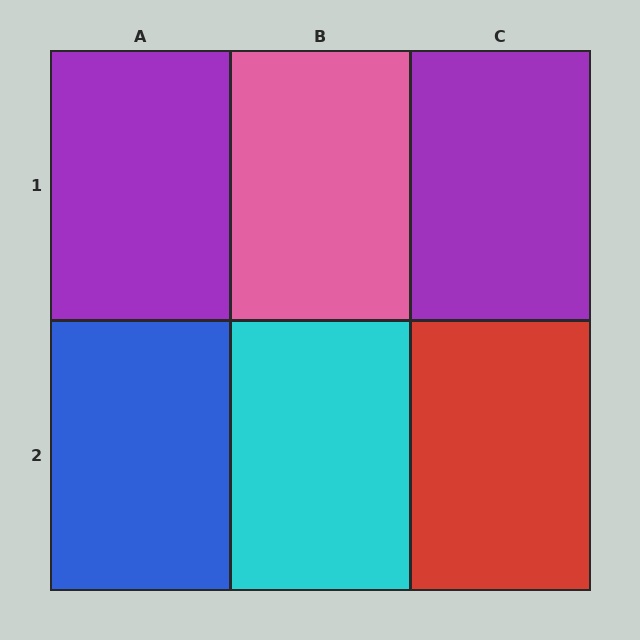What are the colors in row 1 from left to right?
Purple, pink, purple.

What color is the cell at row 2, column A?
Blue.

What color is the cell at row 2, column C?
Red.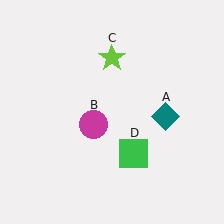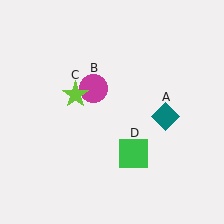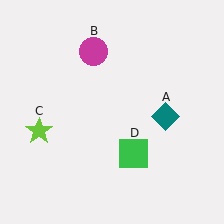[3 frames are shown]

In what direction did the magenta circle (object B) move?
The magenta circle (object B) moved up.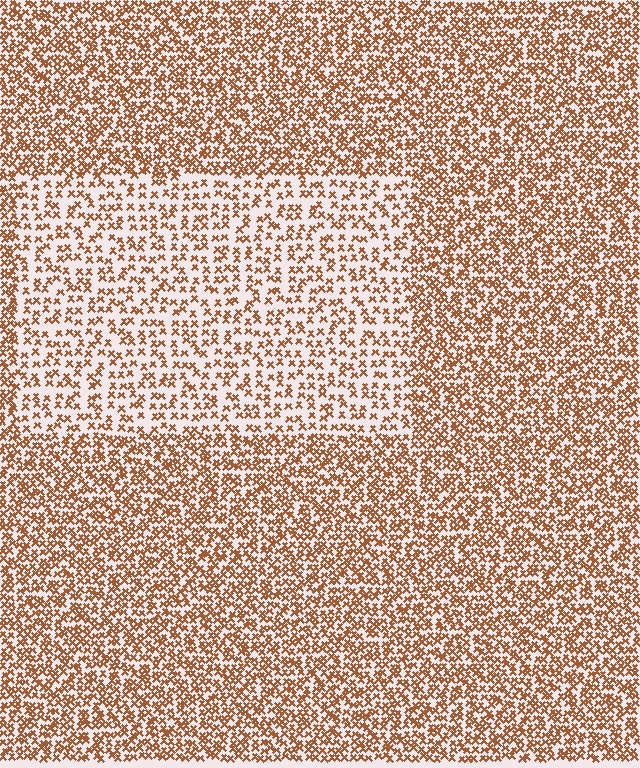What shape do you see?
I see a rectangle.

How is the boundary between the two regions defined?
The boundary is defined by a change in element density (approximately 1.9x ratio). All elements are the same color, size, and shape.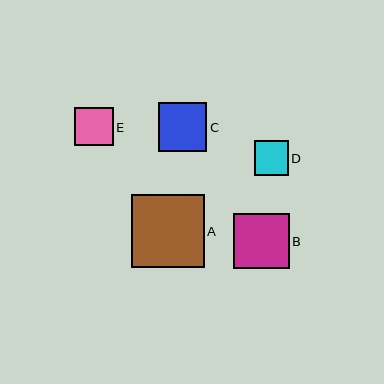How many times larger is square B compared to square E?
Square B is approximately 1.4 times the size of square E.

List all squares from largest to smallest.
From largest to smallest: A, B, C, E, D.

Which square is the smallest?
Square D is the smallest with a size of approximately 34 pixels.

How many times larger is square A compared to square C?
Square A is approximately 1.5 times the size of square C.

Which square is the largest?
Square A is the largest with a size of approximately 73 pixels.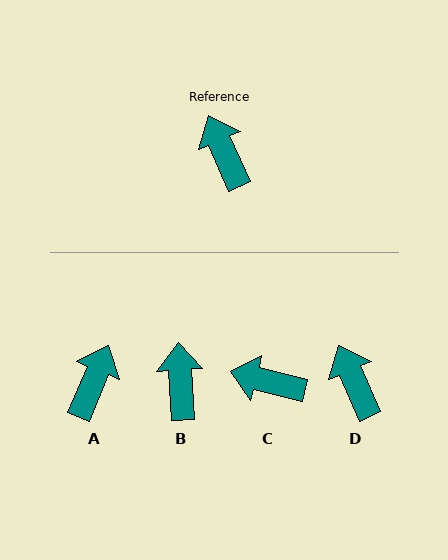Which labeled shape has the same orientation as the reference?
D.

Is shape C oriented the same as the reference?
No, it is off by about 52 degrees.